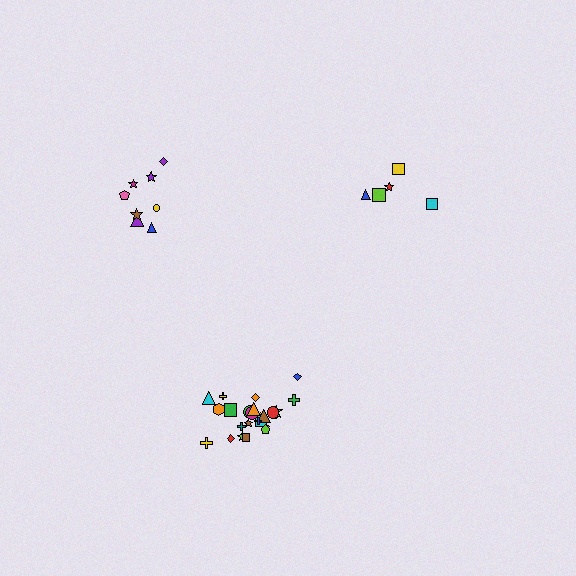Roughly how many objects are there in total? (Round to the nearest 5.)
Roughly 40 objects in total.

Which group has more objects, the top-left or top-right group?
The top-left group.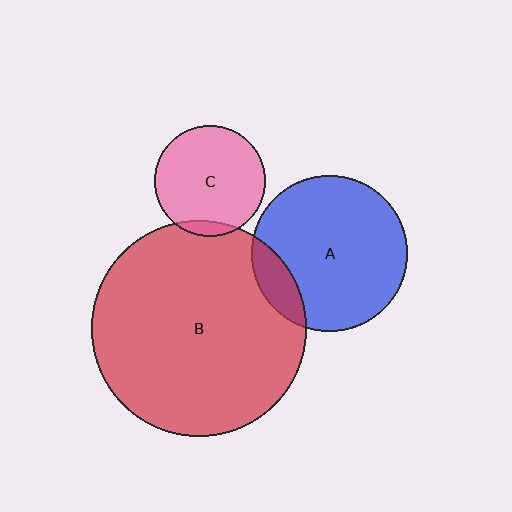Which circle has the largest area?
Circle B (red).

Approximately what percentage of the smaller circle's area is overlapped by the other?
Approximately 15%.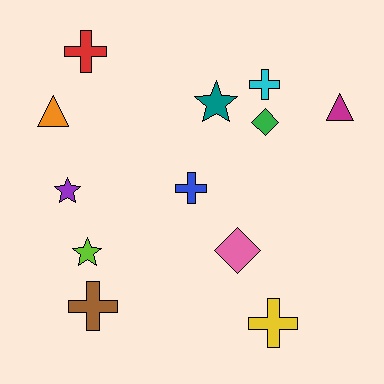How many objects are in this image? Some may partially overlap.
There are 12 objects.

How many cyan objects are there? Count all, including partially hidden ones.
There is 1 cyan object.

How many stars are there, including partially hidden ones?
There are 3 stars.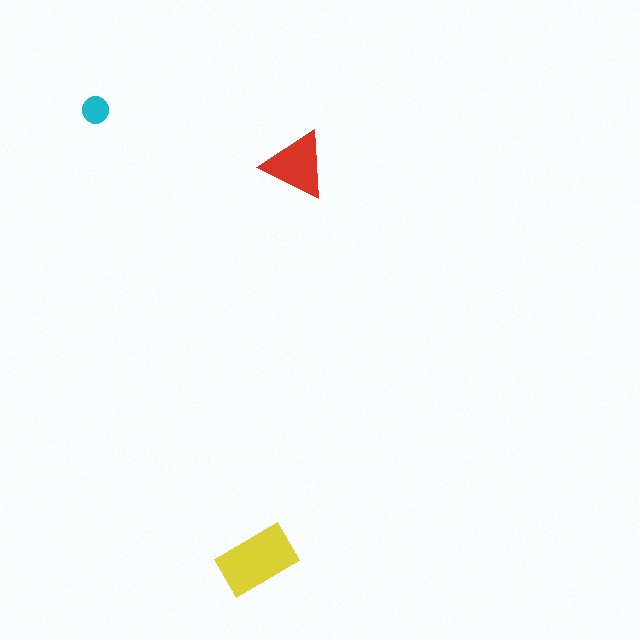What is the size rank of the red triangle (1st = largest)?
2nd.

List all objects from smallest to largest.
The cyan circle, the red triangle, the yellow rectangle.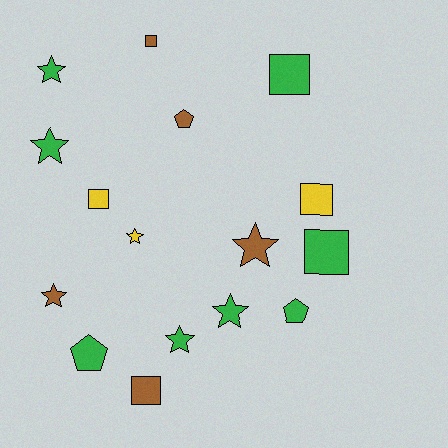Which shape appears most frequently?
Star, with 7 objects.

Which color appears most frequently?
Green, with 8 objects.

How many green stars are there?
There are 4 green stars.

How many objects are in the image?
There are 16 objects.